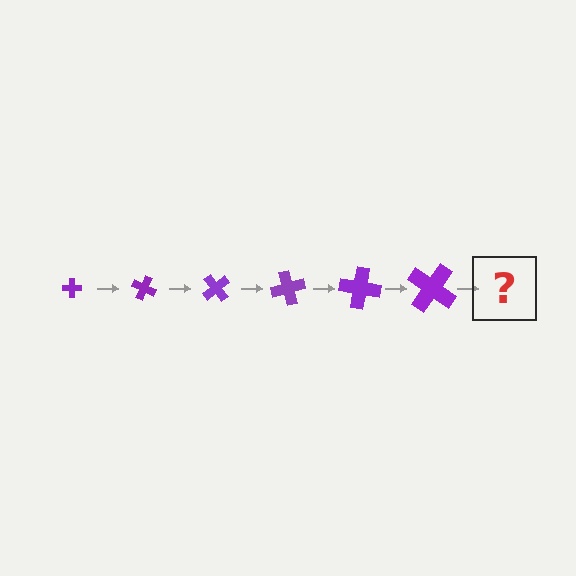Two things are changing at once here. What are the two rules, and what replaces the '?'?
The two rules are that the cross grows larger each step and it rotates 25 degrees each step. The '?' should be a cross, larger than the previous one and rotated 150 degrees from the start.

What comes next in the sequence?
The next element should be a cross, larger than the previous one and rotated 150 degrees from the start.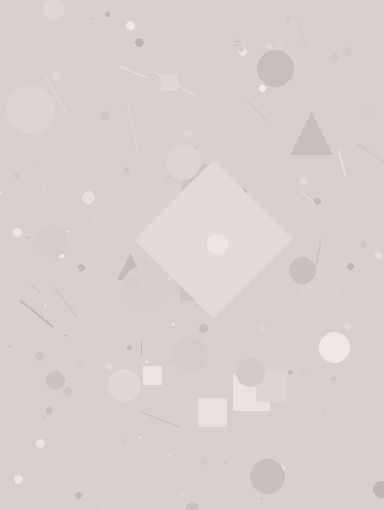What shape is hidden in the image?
A diamond is hidden in the image.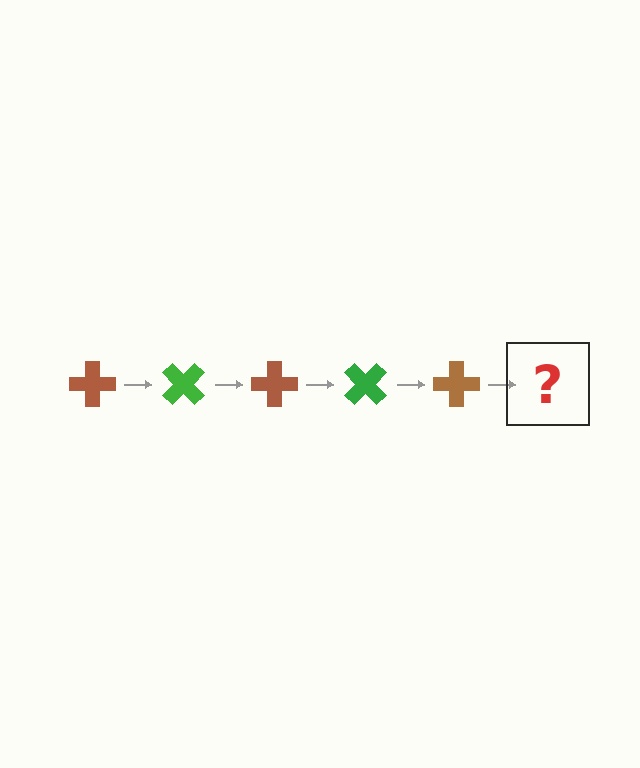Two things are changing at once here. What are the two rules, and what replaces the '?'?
The two rules are that it rotates 45 degrees each step and the color cycles through brown and green. The '?' should be a green cross, rotated 225 degrees from the start.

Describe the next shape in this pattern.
It should be a green cross, rotated 225 degrees from the start.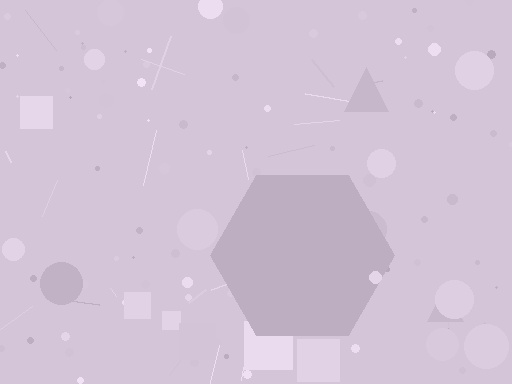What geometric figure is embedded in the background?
A hexagon is embedded in the background.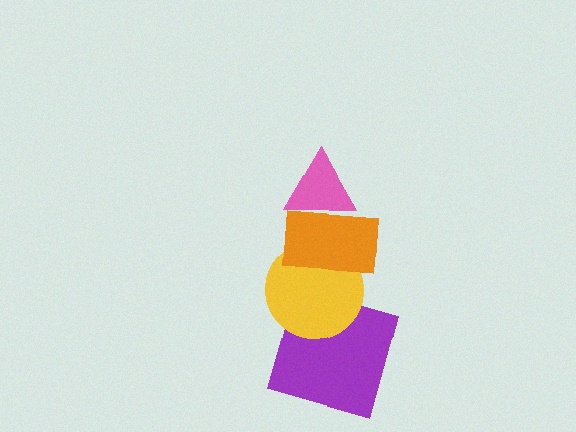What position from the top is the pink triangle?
The pink triangle is 1st from the top.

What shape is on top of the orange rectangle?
The pink triangle is on top of the orange rectangle.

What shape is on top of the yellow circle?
The orange rectangle is on top of the yellow circle.